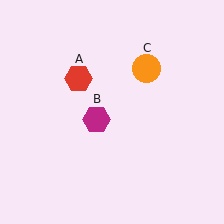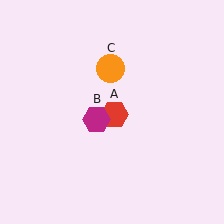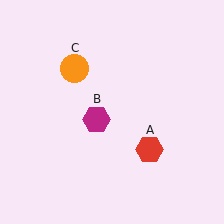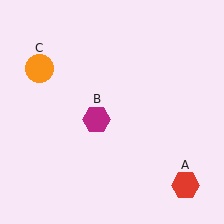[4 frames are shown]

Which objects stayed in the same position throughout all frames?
Magenta hexagon (object B) remained stationary.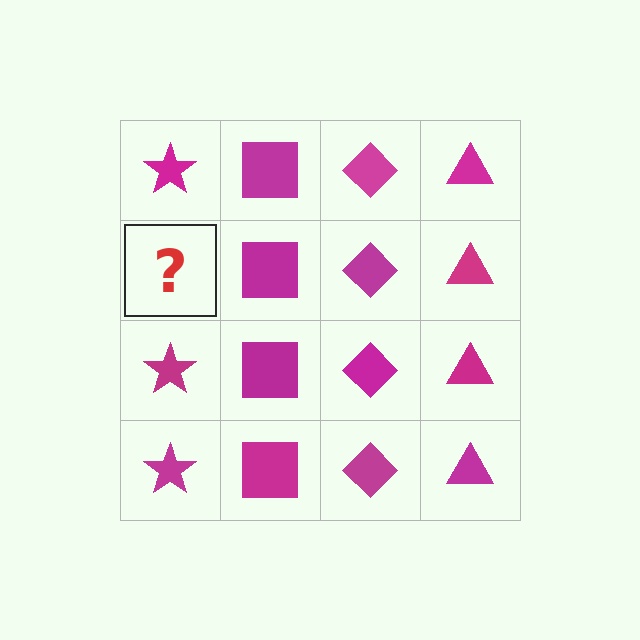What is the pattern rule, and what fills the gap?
The rule is that each column has a consistent shape. The gap should be filled with a magenta star.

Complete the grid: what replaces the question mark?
The question mark should be replaced with a magenta star.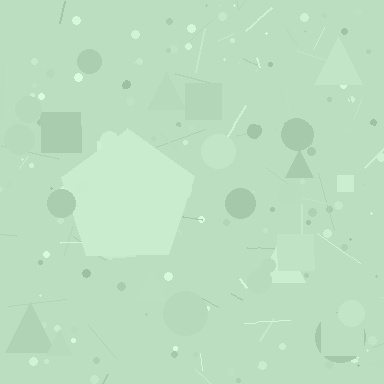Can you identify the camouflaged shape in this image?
The camouflaged shape is a pentagon.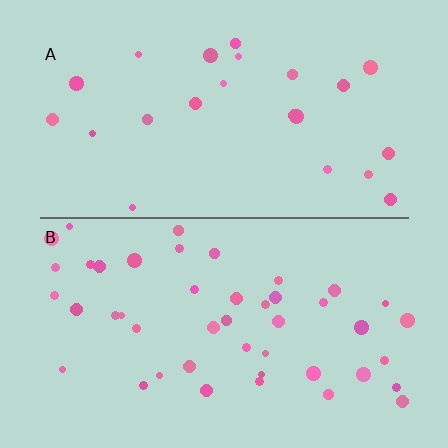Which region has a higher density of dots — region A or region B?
B (the bottom).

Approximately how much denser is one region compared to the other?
Approximately 1.9× — region B over region A.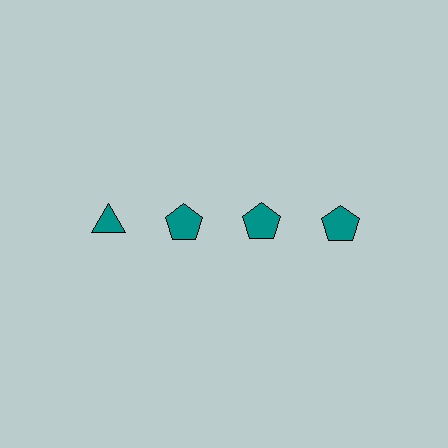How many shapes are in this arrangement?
There are 4 shapes arranged in a grid pattern.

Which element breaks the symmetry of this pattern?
The teal triangle in the top row, leftmost column breaks the symmetry. All other shapes are teal pentagons.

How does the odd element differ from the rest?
It has a different shape: triangle instead of pentagon.